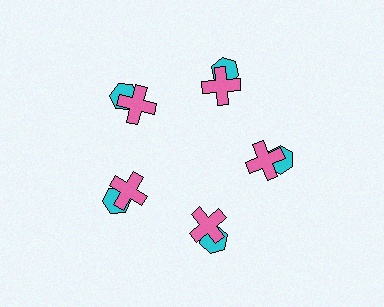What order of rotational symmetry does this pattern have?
This pattern has 5-fold rotational symmetry.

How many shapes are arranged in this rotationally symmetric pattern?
There are 10 shapes, arranged in 5 groups of 2.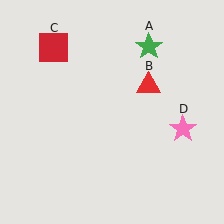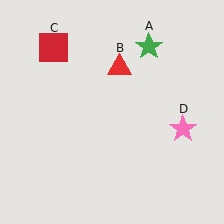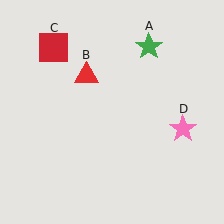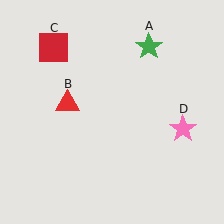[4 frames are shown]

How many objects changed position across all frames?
1 object changed position: red triangle (object B).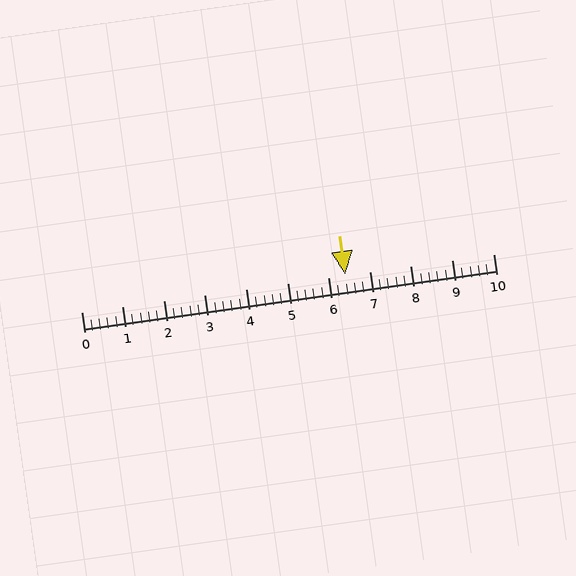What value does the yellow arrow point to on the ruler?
The yellow arrow points to approximately 6.4.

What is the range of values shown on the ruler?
The ruler shows values from 0 to 10.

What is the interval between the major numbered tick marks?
The major tick marks are spaced 1 units apart.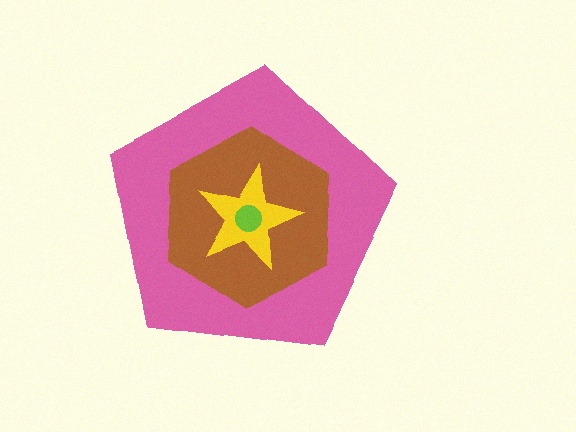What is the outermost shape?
The pink pentagon.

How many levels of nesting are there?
4.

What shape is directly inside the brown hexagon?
The yellow star.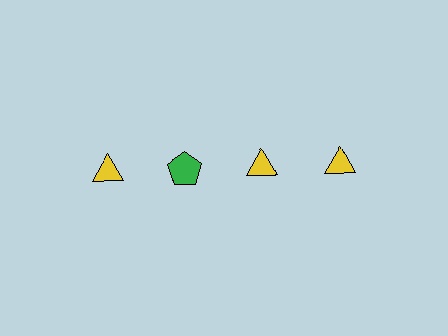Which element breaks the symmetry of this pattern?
The green pentagon in the top row, second from left column breaks the symmetry. All other shapes are yellow triangles.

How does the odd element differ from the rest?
It differs in both color (green instead of yellow) and shape (pentagon instead of triangle).